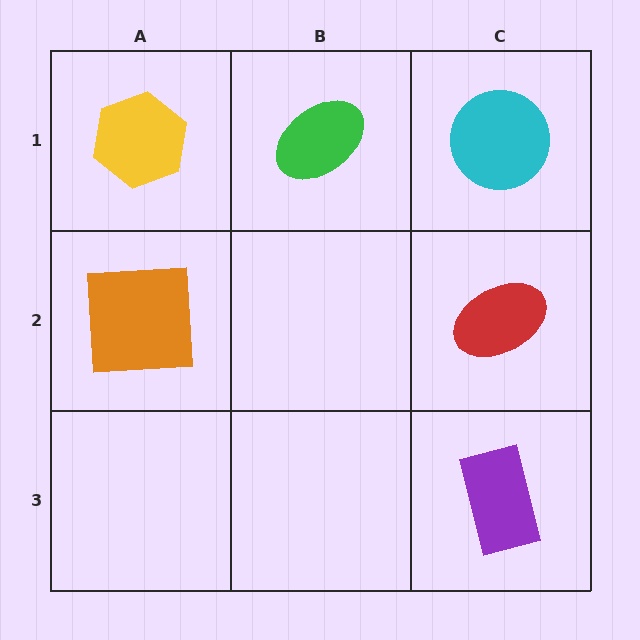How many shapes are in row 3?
1 shape.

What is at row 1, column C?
A cyan circle.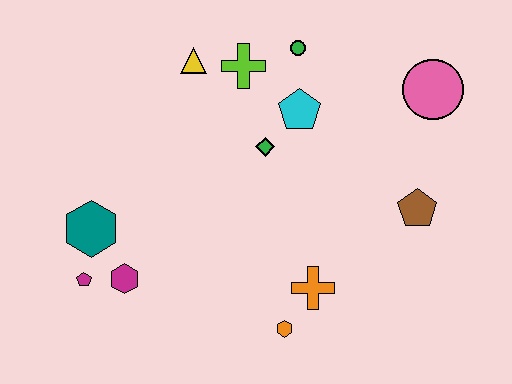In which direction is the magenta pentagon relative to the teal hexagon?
The magenta pentagon is below the teal hexagon.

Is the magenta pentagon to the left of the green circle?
Yes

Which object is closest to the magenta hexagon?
The magenta pentagon is closest to the magenta hexagon.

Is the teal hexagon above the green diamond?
No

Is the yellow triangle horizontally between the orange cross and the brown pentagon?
No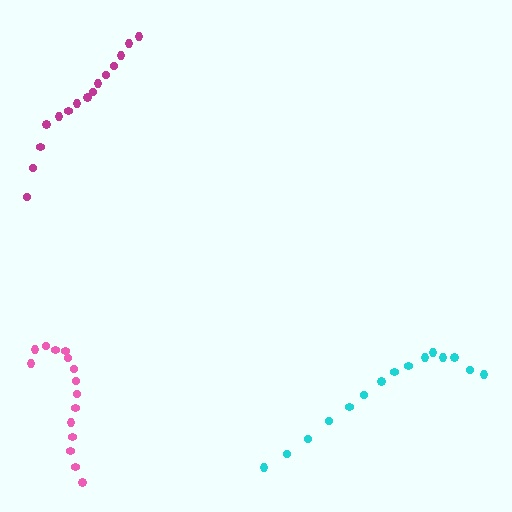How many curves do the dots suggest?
There are 3 distinct paths.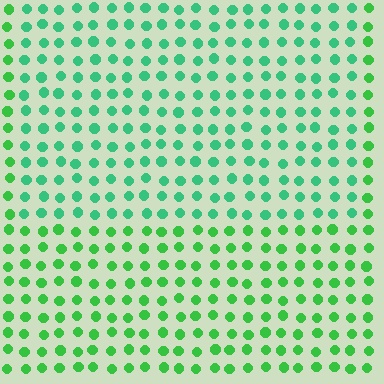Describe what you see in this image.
The image is filled with small green elements in a uniform arrangement. A rectangle-shaped region is visible where the elements are tinted to a slightly different hue, forming a subtle color boundary.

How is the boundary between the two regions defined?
The boundary is defined purely by a slight shift in hue (about 27 degrees). Spacing, size, and orientation are identical on both sides.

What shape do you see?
I see a rectangle.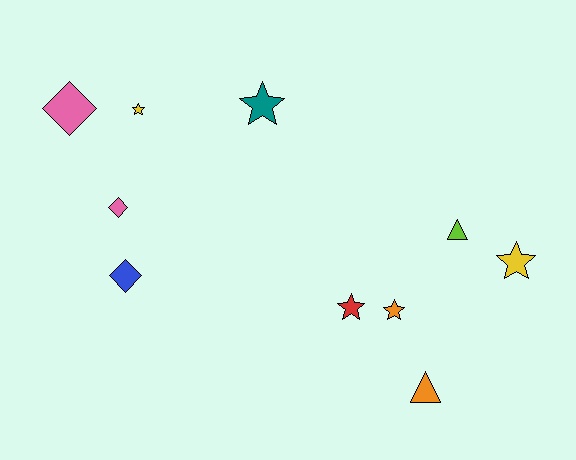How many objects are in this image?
There are 10 objects.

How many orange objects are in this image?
There are 2 orange objects.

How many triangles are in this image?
There are 2 triangles.